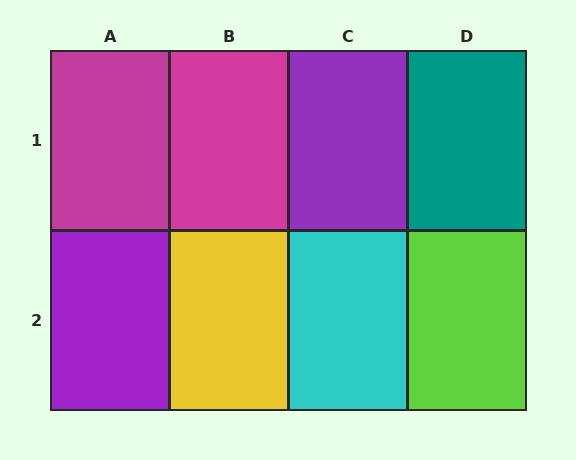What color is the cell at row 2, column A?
Purple.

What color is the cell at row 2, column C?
Cyan.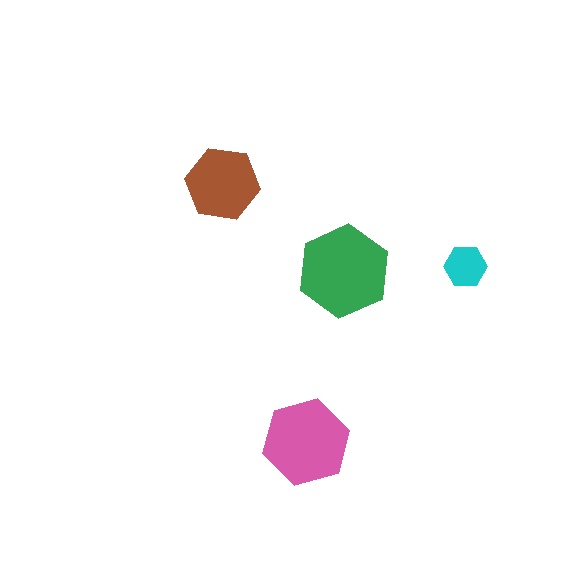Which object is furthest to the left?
The brown hexagon is leftmost.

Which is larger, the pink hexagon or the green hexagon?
The green one.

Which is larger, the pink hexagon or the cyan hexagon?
The pink one.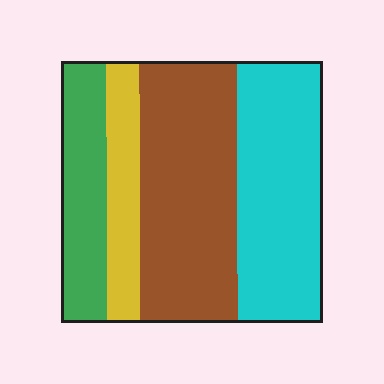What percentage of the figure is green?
Green takes up less than a quarter of the figure.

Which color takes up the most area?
Brown, at roughly 35%.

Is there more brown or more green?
Brown.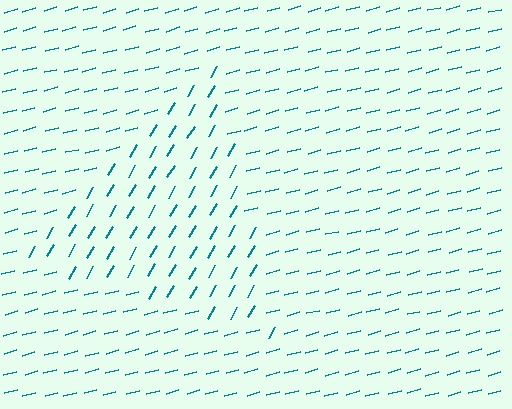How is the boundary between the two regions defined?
The boundary is defined purely by a change in line orientation (approximately 45 degrees difference). All lines are the same color and thickness.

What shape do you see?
I see a triangle.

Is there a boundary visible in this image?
Yes, there is a texture boundary formed by a change in line orientation.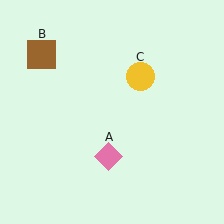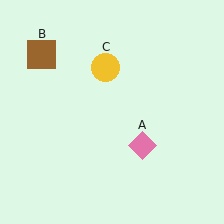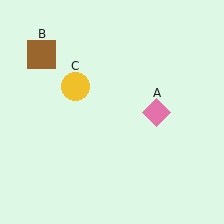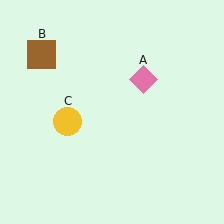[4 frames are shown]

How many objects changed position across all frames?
2 objects changed position: pink diamond (object A), yellow circle (object C).